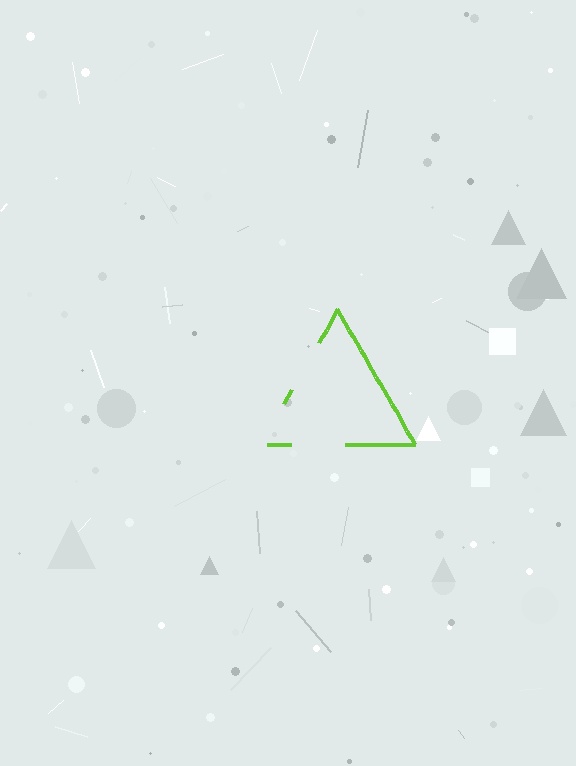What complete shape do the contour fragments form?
The contour fragments form a triangle.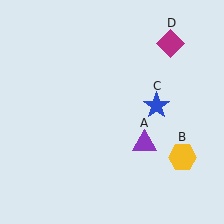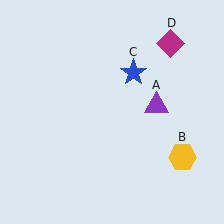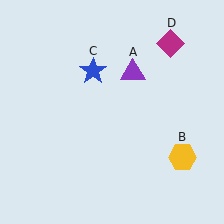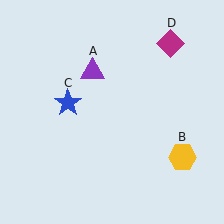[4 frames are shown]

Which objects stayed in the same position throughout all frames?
Yellow hexagon (object B) and magenta diamond (object D) remained stationary.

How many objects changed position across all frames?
2 objects changed position: purple triangle (object A), blue star (object C).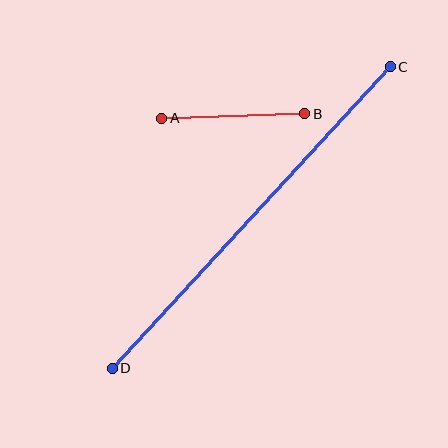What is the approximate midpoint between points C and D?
The midpoint is at approximately (251, 217) pixels.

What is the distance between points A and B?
The distance is approximately 143 pixels.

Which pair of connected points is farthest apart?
Points C and D are farthest apart.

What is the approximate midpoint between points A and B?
The midpoint is at approximately (233, 116) pixels.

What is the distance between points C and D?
The distance is approximately 410 pixels.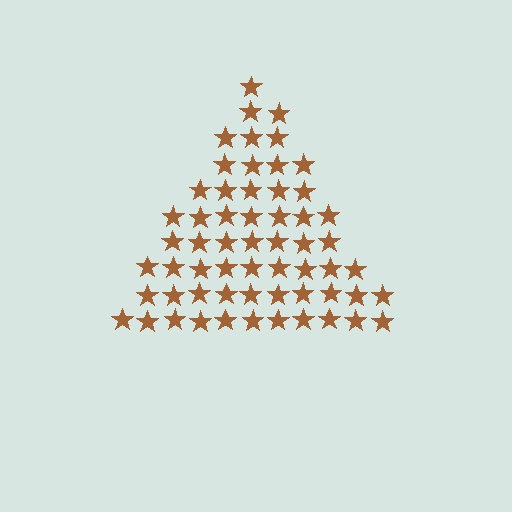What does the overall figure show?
The overall figure shows a triangle.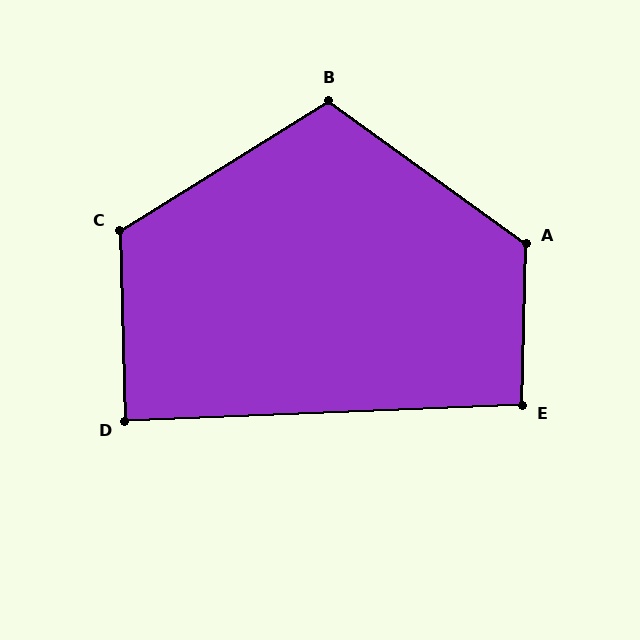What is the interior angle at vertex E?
Approximately 93 degrees (approximately right).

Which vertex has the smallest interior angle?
D, at approximately 89 degrees.